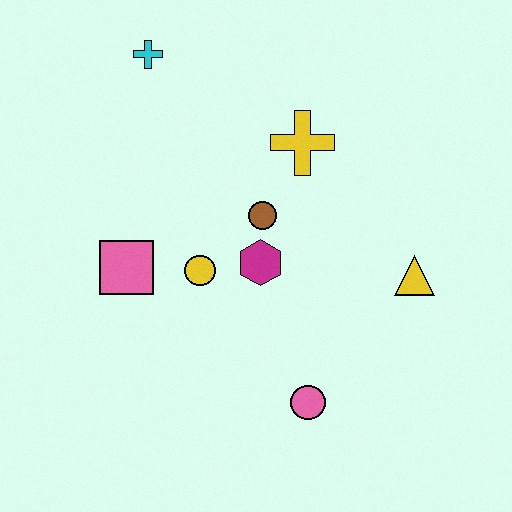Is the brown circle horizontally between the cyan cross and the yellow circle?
No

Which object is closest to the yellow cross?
The brown circle is closest to the yellow cross.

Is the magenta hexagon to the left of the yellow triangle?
Yes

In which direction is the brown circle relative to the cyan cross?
The brown circle is below the cyan cross.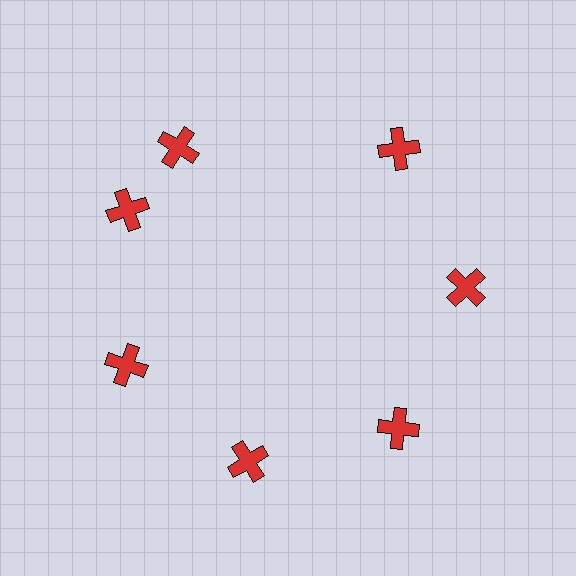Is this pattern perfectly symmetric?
No. The 7 red crosses are arranged in a ring, but one element near the 12 o'clock position is rotated out of alignment along the ring, breaking the 7-fold rotational symmetry.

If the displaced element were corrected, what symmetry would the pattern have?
It would have 7-fold rotational symmetry — the pattern would map onto itself every 51 degrees.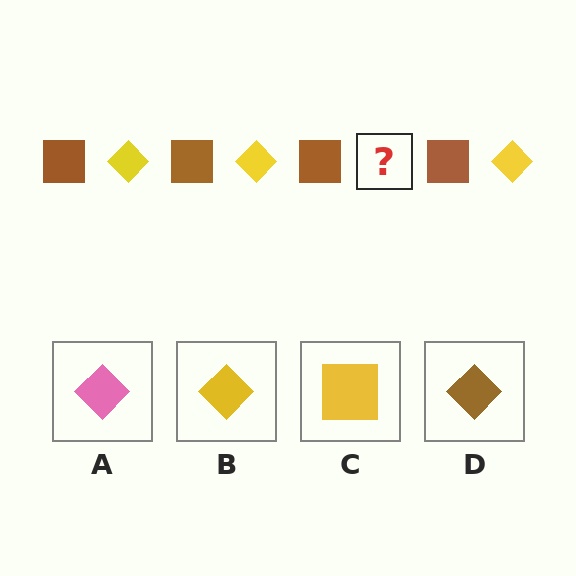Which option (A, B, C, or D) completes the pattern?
B.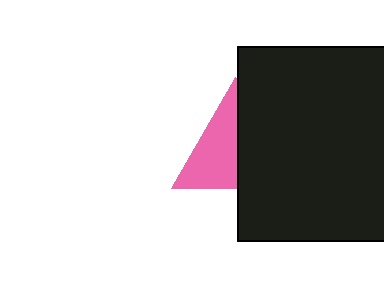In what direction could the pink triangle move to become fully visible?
The pink triangle could move left. That would shift it out from behind the black rectangle entirely.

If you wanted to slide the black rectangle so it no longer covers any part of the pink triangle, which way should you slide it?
Slide it right — that is the most direct way to separate the two shapes.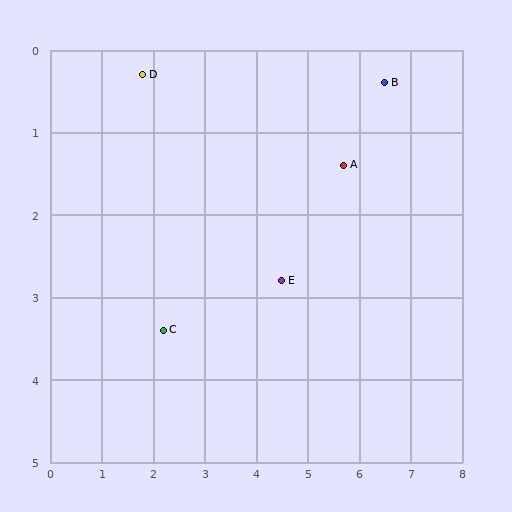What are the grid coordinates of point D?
Point D is at approximately (1.8, 0.3).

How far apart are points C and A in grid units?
Points C and A are about 4.0 grid units apart.